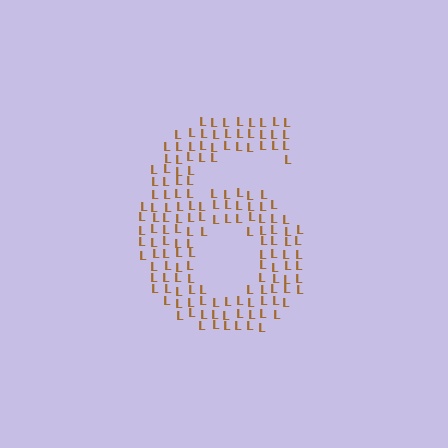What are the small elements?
The small elements are letter L's.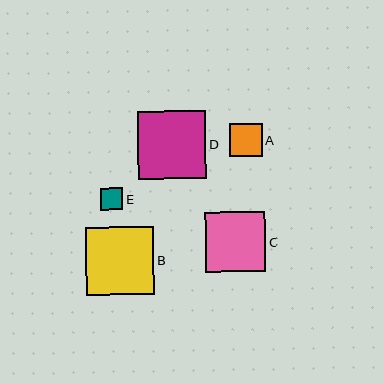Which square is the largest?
Square B is the largest with a size of approximately 68 pixels.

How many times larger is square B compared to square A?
Square B is approximately 2.1 times the size of square A.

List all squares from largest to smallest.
From largest to smallest: B, D, C, A, E.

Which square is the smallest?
Square E is the smallest with a size of approximately 22 pixels.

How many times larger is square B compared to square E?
Square B is approximately 3.1 times the size of square E.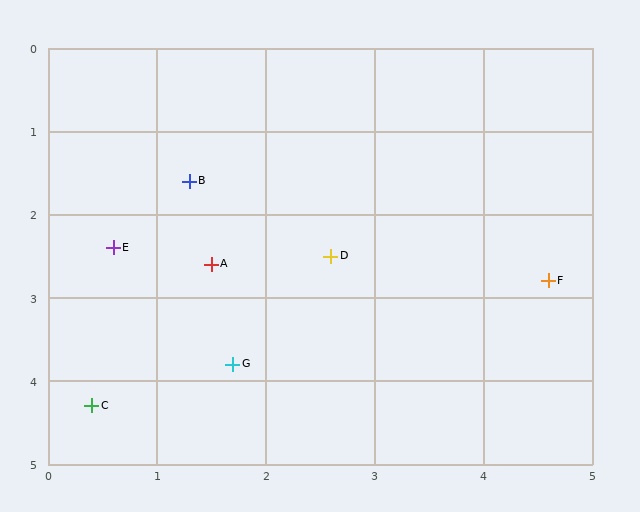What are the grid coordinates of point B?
Point B is at approximately (1.3, 1.6).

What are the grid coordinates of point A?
Point A is at approximately (1.5, 2.6).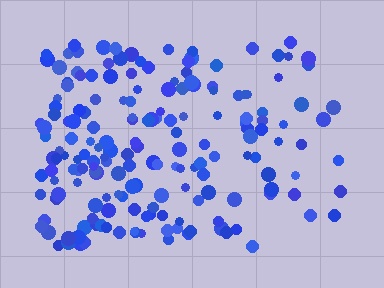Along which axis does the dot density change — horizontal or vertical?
Horizontal.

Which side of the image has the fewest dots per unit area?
The right.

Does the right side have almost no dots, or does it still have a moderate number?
Still a moderate number, just noticeably fewer than the left.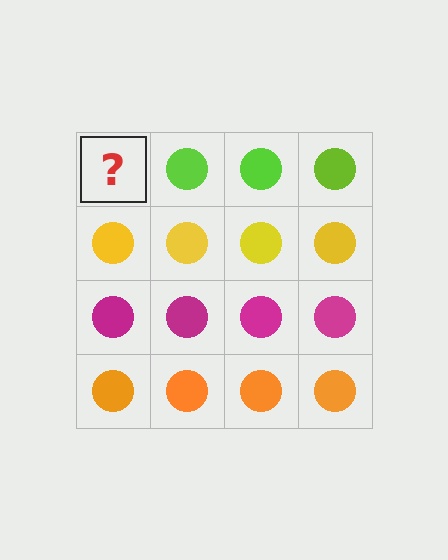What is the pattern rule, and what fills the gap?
The rule is that each row has a consistent color. The gap should be filled with a lime circle.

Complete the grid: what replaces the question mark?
The question mark should be replaced with a lime circle.